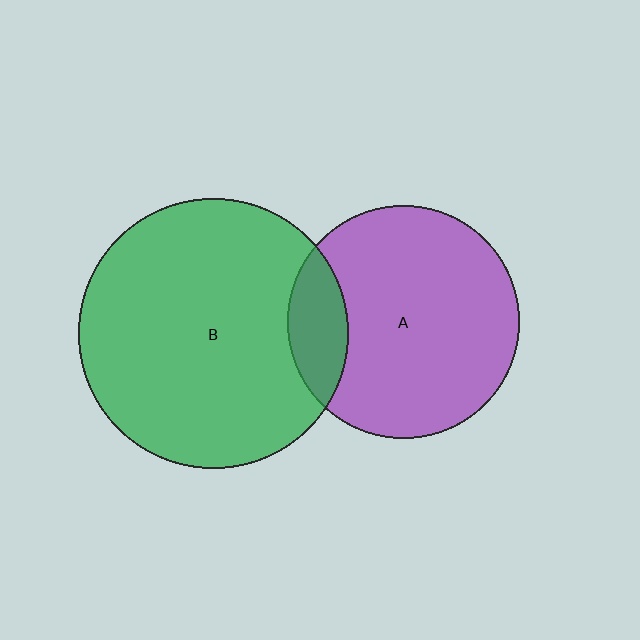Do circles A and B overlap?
Yes.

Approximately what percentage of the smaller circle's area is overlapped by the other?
Approximately 15%.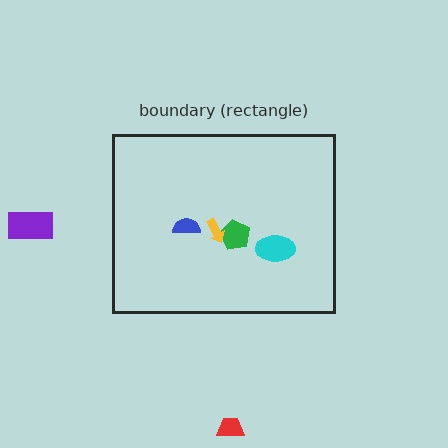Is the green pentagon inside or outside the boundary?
Inside.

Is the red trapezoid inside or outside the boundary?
Outside.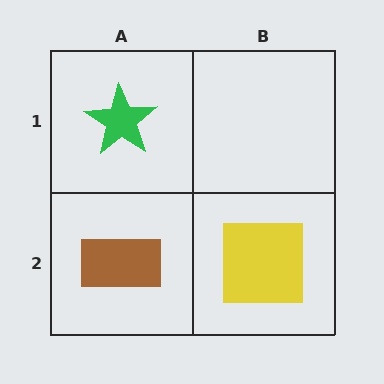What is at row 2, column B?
A yellow square.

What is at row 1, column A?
A green star.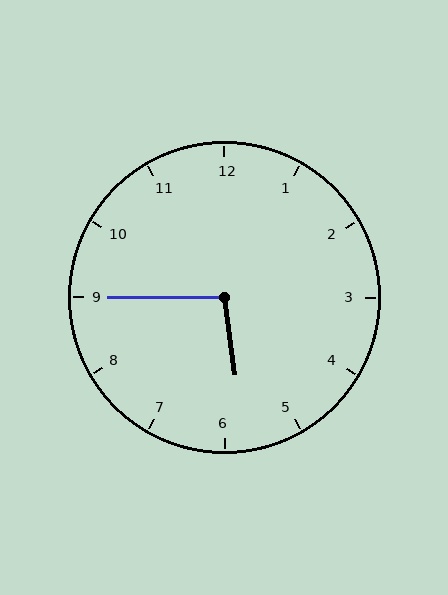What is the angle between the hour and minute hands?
Approximately 98 degrees.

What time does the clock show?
5:45.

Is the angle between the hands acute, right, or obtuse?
It is obtuse.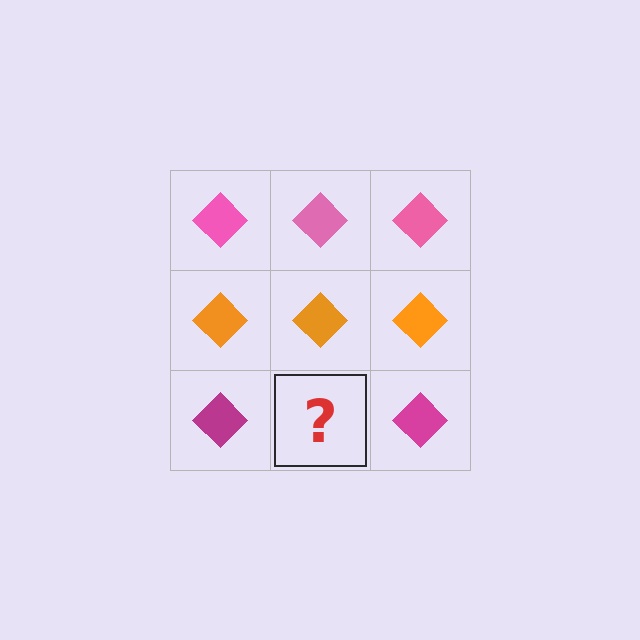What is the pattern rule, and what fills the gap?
The rule is that each row has a consistent color. The gap should be filled with a magenta diamond.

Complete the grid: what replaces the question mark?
The question mark should be replaced with a magenta diamond.